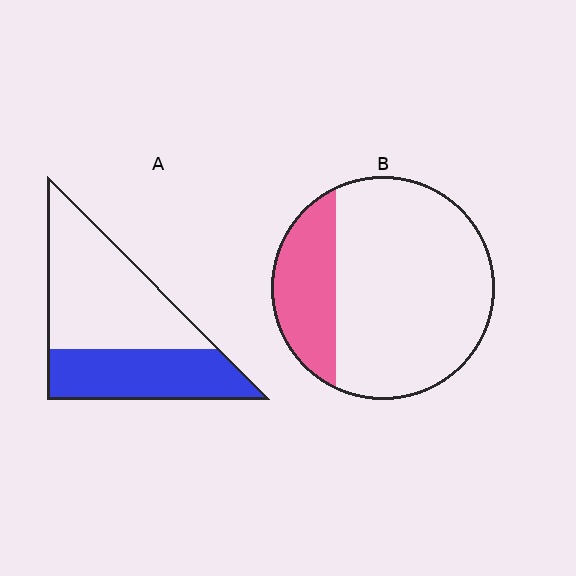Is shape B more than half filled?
No.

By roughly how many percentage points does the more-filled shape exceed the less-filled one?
By roughly 15 percentage points (A over B).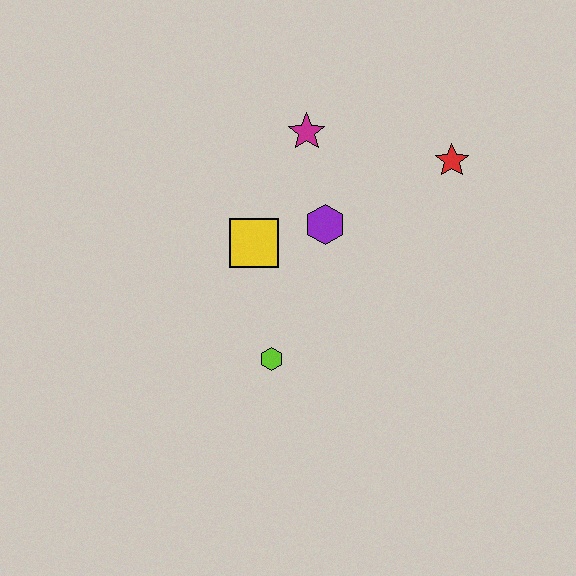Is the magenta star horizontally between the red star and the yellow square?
Yes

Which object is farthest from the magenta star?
The lime hexagon is farthest from the magenta star.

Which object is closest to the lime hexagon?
The yellow square is closest to the lime hexagon.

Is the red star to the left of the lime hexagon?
No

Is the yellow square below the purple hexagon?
Yes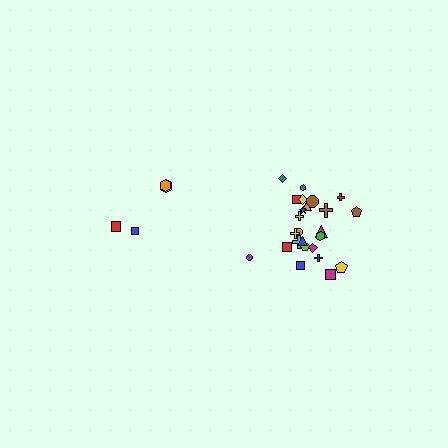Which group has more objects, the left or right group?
The right group.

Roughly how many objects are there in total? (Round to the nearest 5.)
Roughly 30 objects in total.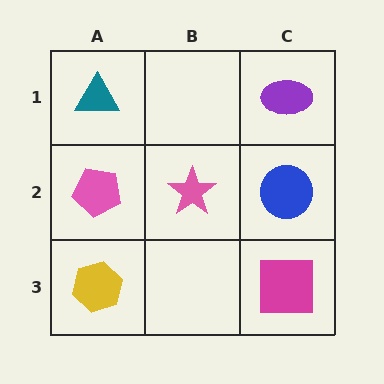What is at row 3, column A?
A yellow hexagon.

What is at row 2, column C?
A blue circle.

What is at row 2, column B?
A pink star.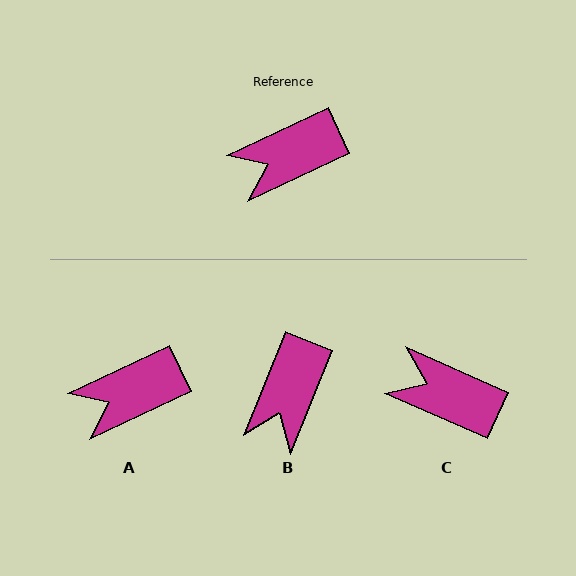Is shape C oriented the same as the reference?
No, it is off by about 49 degrees.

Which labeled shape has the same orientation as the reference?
A.